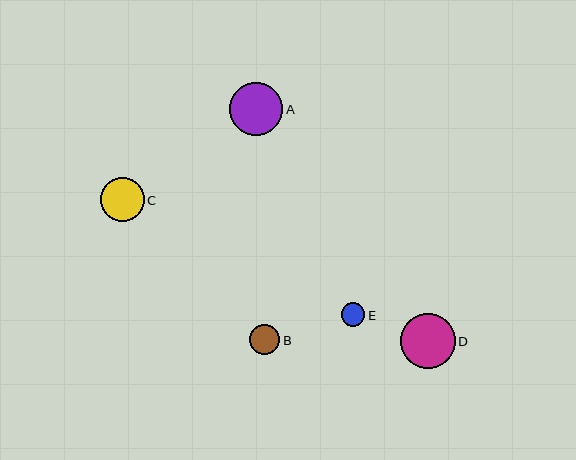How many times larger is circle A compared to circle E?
Circle A is approximately 2.2 times the size of circle E.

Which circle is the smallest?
Circle E is the smallest with a size of approximately 24 pixels.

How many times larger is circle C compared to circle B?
Circle C is approximately 1.4 times the size of circle B.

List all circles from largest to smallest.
From largest to smallest: D, A, C, B, E.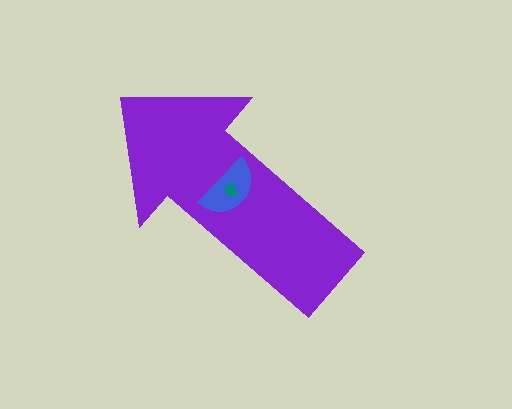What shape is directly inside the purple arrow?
The blue semicircle.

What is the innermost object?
The teal trapezoid.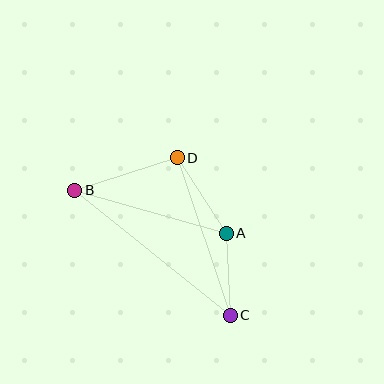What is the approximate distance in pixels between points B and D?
The distance between B and D is approximately 108 pixels.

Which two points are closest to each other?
Points A and C are closest to each other.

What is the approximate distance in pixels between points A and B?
The distance between A and B is approximately 158 pixels.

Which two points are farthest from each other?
Points B and C are farthest from each other.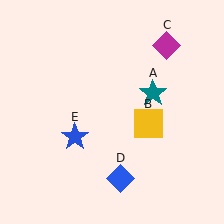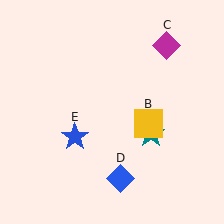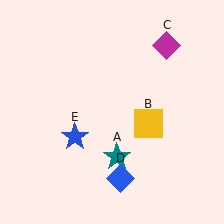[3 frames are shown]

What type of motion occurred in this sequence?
The teal star (object A) rotated clockwise around the center of the scene.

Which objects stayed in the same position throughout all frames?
Yellow square (object B) and magenta diamond (object C) and blue diamond (object D) and blue star (object E) remained stationary.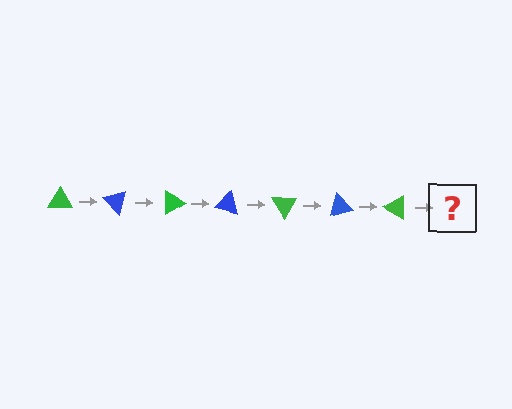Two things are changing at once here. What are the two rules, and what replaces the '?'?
The two rules are that it rotates 45 degrees each step and the color cycles through green and blue. The '?' should be a blue triangle, rotated 315 degrees from the start.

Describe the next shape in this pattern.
It should be a blue triangle, rotated 315 degrees from the start.